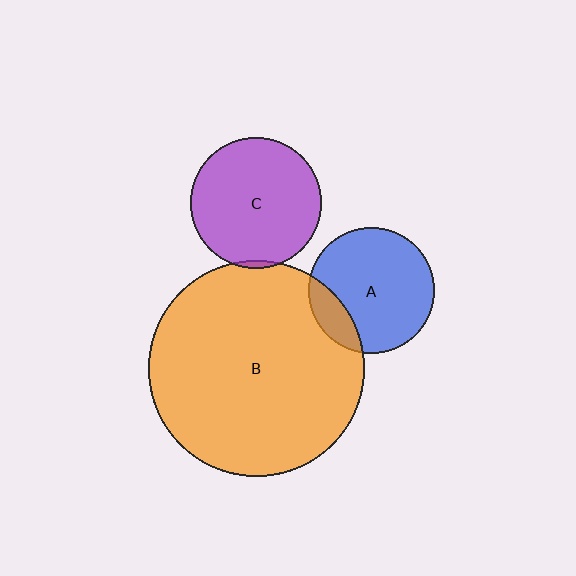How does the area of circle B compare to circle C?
Approximately 2.7 times.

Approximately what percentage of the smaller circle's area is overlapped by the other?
Approximately 5%.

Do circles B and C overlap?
Yes.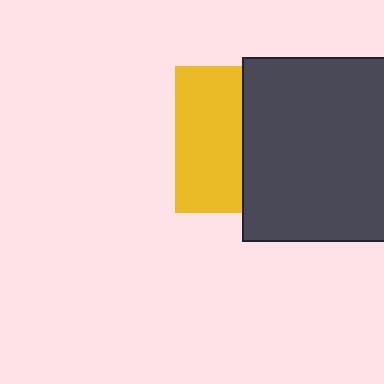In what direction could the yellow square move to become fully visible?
The yellow square could move left. That would shift it out from behind the dark gray square entirely.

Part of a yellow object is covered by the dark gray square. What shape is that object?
It is a square.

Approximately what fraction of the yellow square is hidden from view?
Roughly 55% of the yellow square is hidden behind the dark gray square.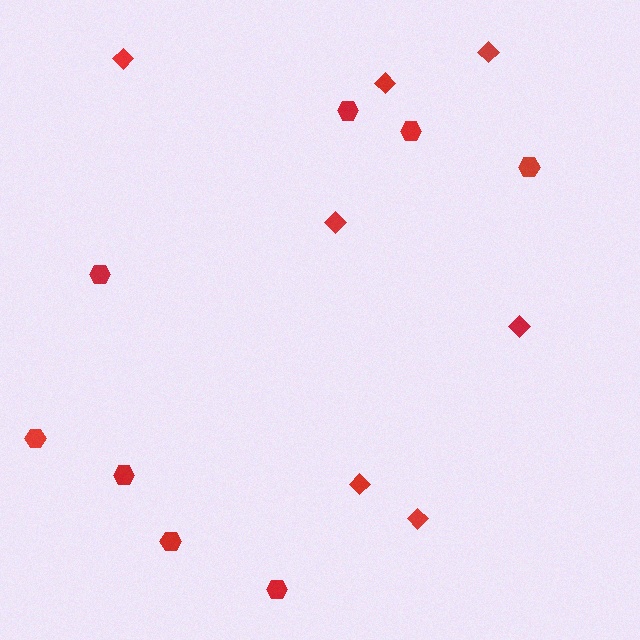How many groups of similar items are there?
There are 2 groups: one group of diamonds (7) and one group of hexagons (8).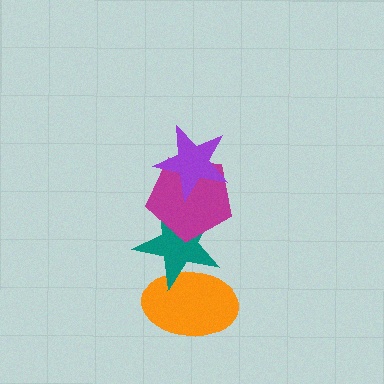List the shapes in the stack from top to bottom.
From top to bottom: the purple star, the magenta pentagon, the teal star, the orange ellipse.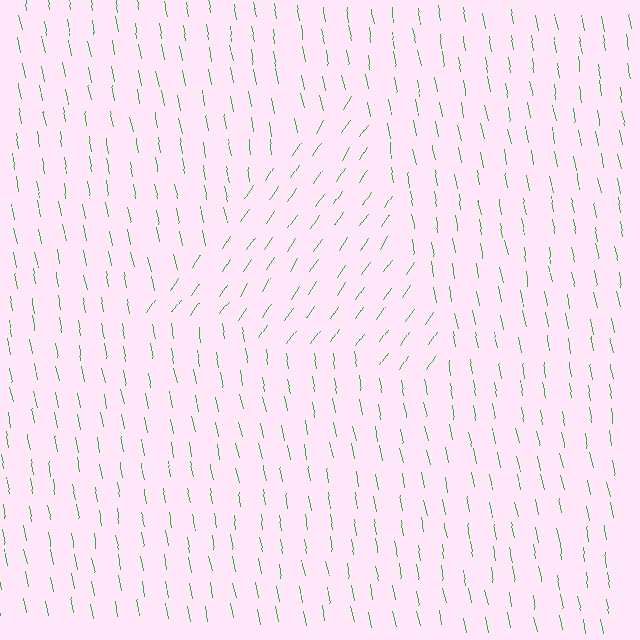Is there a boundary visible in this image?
Yes, there is a texture boundary formed by a change in line orientation.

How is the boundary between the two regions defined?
The boundary is defined purely by a change in line orientation (approximately 45 degrees difference). All lines are the same color and thickness.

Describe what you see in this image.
The image is filled with small green line segments. A triangle region in the image has lines oriented differently from the surrounding lines, creating a visible texture boundary.